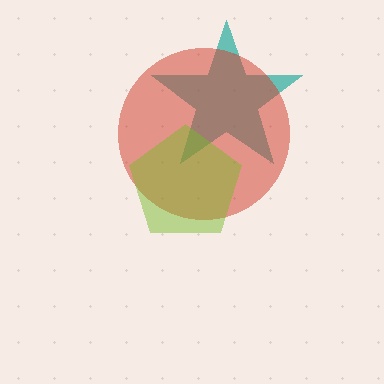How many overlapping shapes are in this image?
There are 3 overlapping shapes in the image.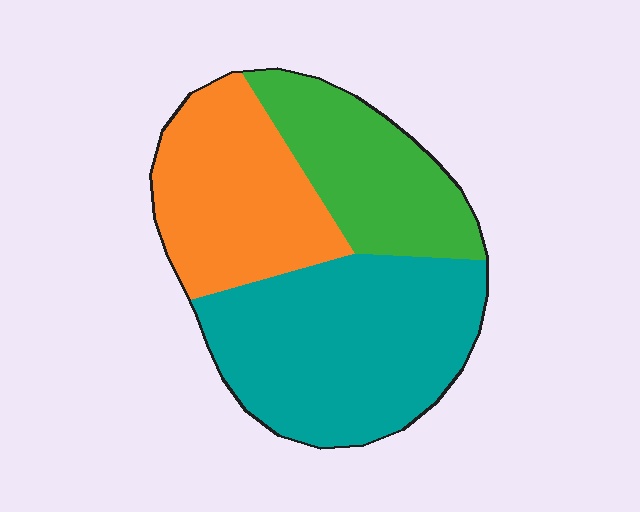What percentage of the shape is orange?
Orange takes up about one third (1/3) of the shape.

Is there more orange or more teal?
Teal.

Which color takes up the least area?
Green, at roughly 25%.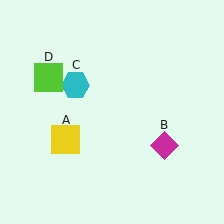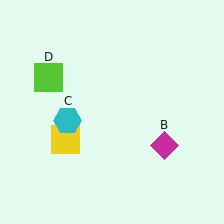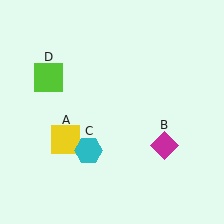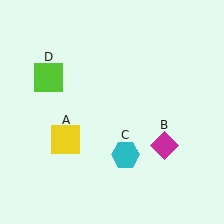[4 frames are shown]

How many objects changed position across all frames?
1 object changed position: cyan hexagon (object C).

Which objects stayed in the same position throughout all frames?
Yellow square (object A) and magenta diamond (object B) and lime square (object D) remained stationary.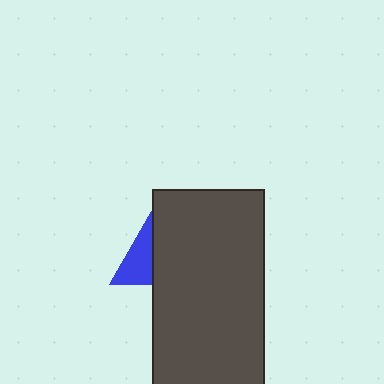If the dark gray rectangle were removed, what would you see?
You would see the complete blue triangle.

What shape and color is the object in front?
The object in front is a dark gray rectangle.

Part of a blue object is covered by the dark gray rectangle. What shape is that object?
It is a triangle.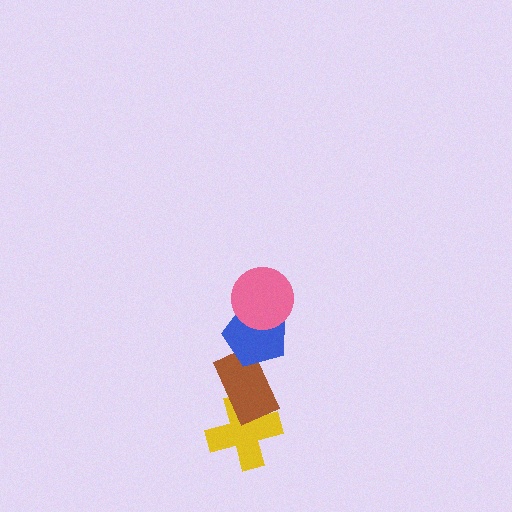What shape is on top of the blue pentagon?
The pink circle is on top of the blue pentagon.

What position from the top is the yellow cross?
The yellow cross is 4th from the top.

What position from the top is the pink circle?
The pink circle is 1st from the top.